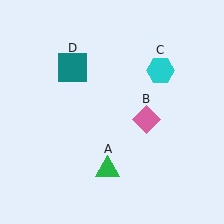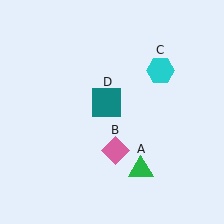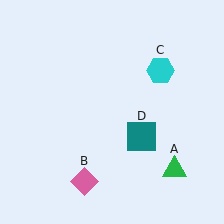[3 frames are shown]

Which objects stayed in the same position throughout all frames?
Cyan hexagon (object C) remained stationary.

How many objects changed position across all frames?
3 objects changed position: green triangle (object A), pink diamond (object B), teal square (object D).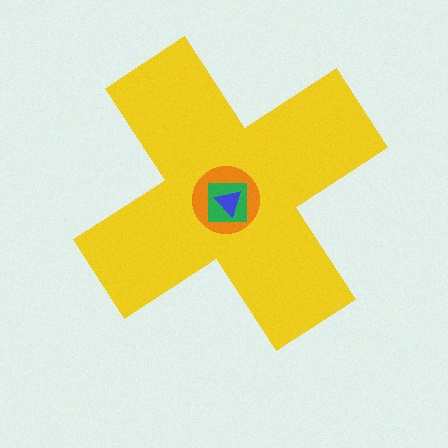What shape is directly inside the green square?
The blue triangle.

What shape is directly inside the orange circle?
The green square.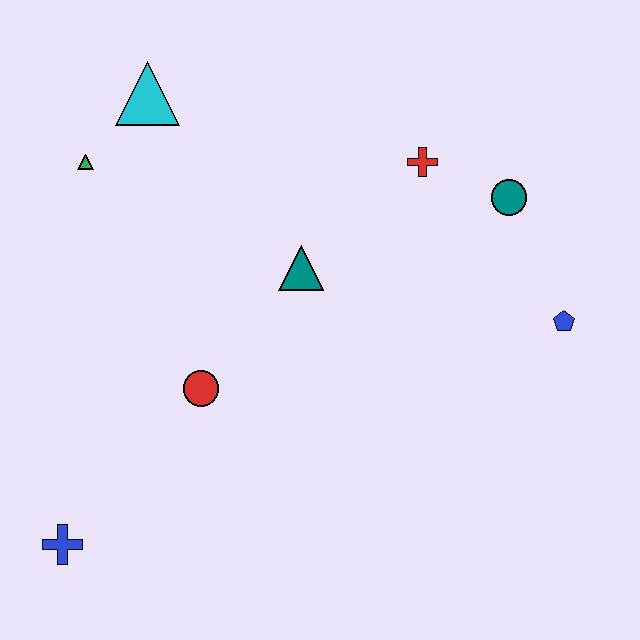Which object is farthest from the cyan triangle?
The blue pentagon is farthest from the cyan triangle.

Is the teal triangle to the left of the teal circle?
Yes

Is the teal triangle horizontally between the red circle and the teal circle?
Yes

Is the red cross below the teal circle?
No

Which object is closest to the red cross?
The teal circle is closest to the red cross.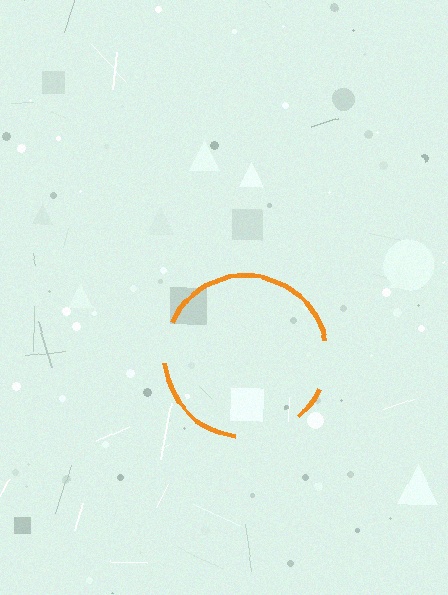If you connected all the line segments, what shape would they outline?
They would outline a circle.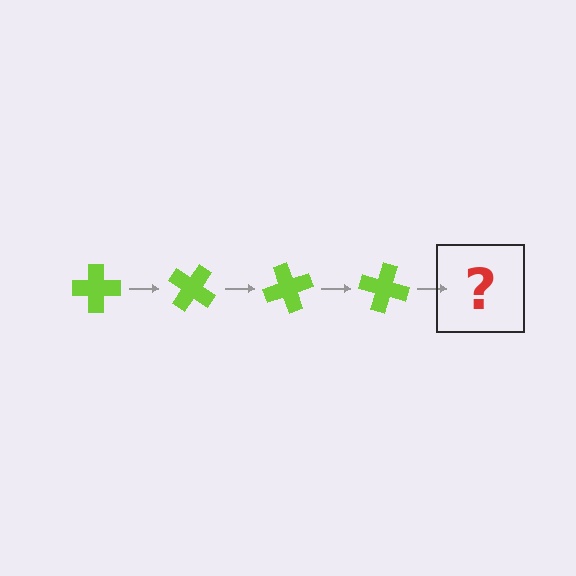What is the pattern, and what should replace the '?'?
The pattern is that the cross rotates 35 degrees each step. The '?' should be a lime cross rotated 140 degrees.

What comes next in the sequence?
The next element should be a lime cross rotated 140 degrees.